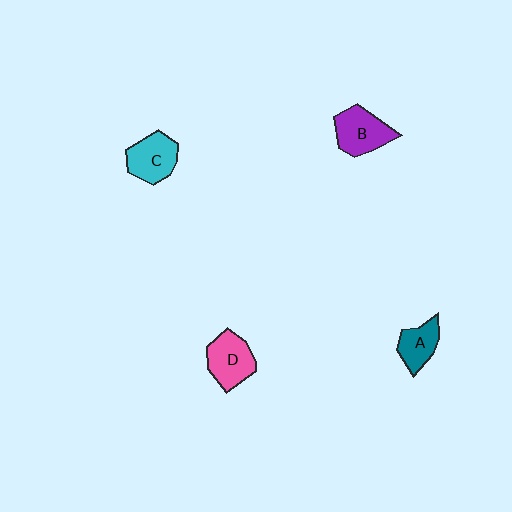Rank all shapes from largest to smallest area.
From largest to smallest: B (purple), D (pink), C (cyan), A (teal).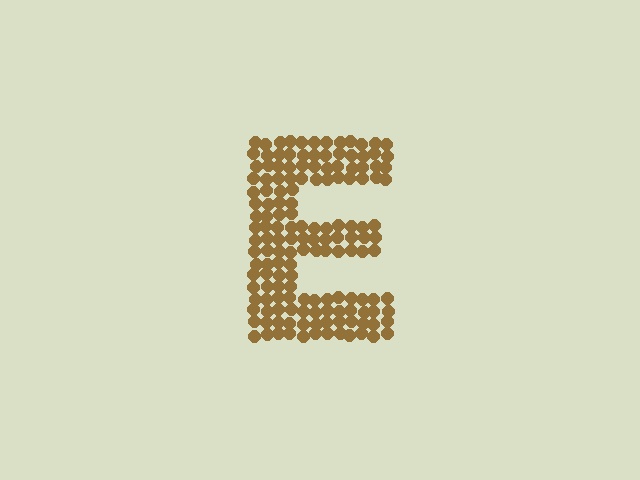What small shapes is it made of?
It is made of small circles.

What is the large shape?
The large shape is the letter E.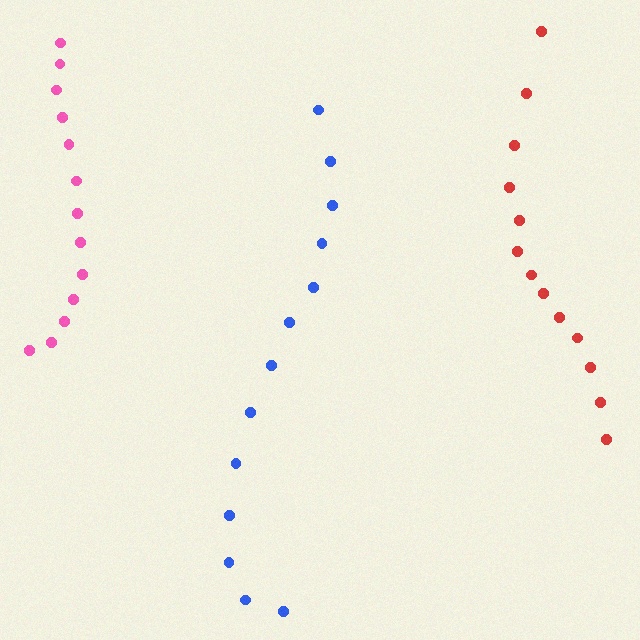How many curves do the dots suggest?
There are 3 distinct paths.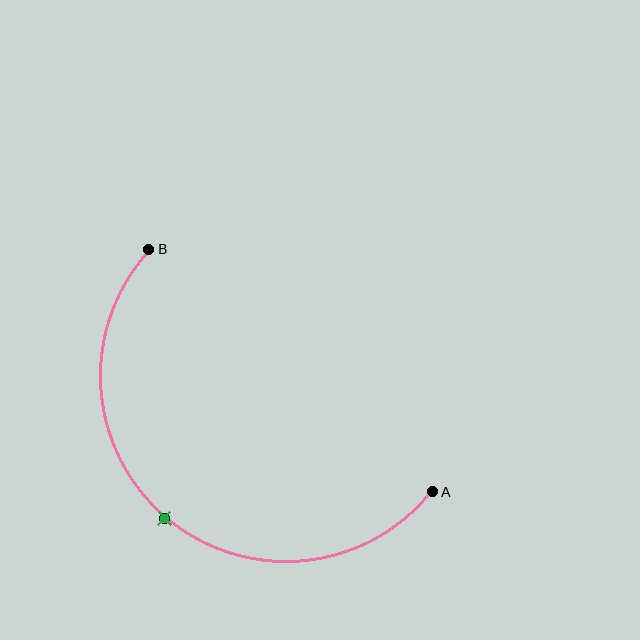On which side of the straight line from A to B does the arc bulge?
The arc bulges below and to the left of the straight line connecting A and B.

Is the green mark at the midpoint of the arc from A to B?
Yes. The green mark lies on the arc at equal arc-length from both A and B — it is the arc midpoint.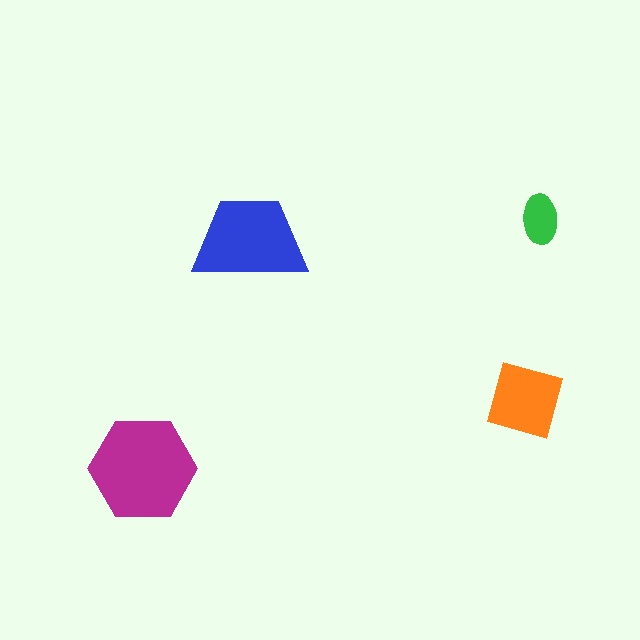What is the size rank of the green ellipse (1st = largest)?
4th.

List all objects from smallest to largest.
The green ellipse, the orange square, the blue trapezoid, the magenta hexagon.